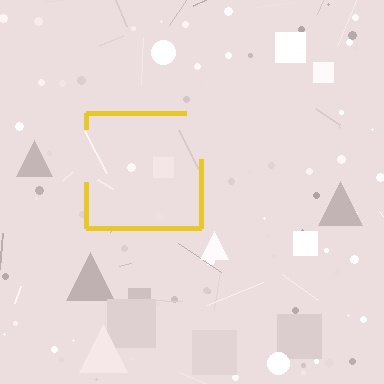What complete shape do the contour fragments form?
The contour fragments form a square.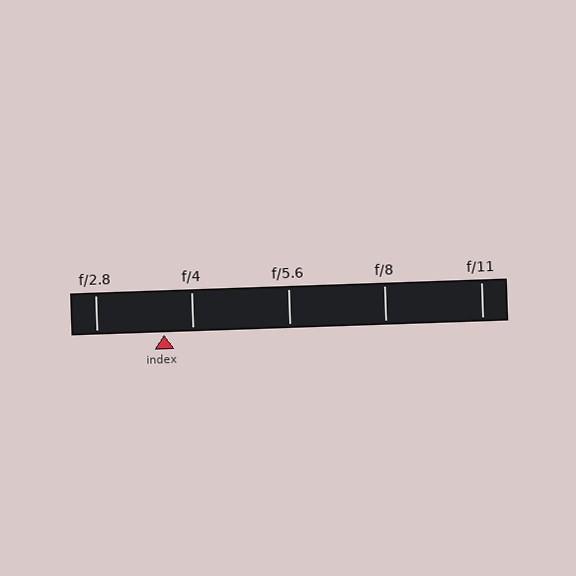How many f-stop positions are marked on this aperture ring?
There are 5 f-stop positions marked.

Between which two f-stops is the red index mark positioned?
The index mark is between f/2.8 and f/4.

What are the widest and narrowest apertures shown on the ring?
The widest aperture shown is f/2.8 and the narrowest is f/11.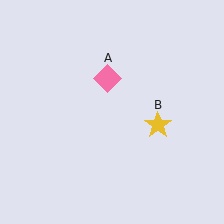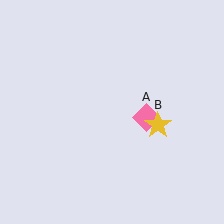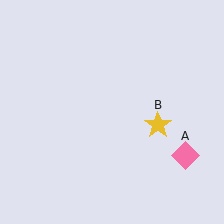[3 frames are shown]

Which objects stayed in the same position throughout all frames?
Yellow star (object B) remained stationary.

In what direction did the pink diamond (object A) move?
The pink diamond (object A) moved down and to the right.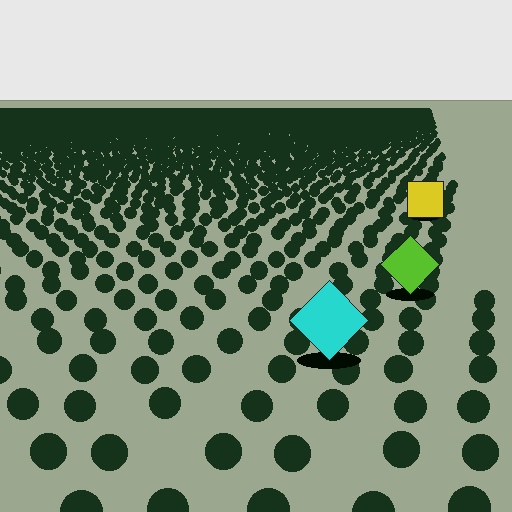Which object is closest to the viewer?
The cyan diamond is closest. The texture marks near it are larger and more spread out.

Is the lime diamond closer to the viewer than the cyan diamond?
No. The cyan diamond is closer — you can tell from the texture gradient: the ground texture is coarser near it.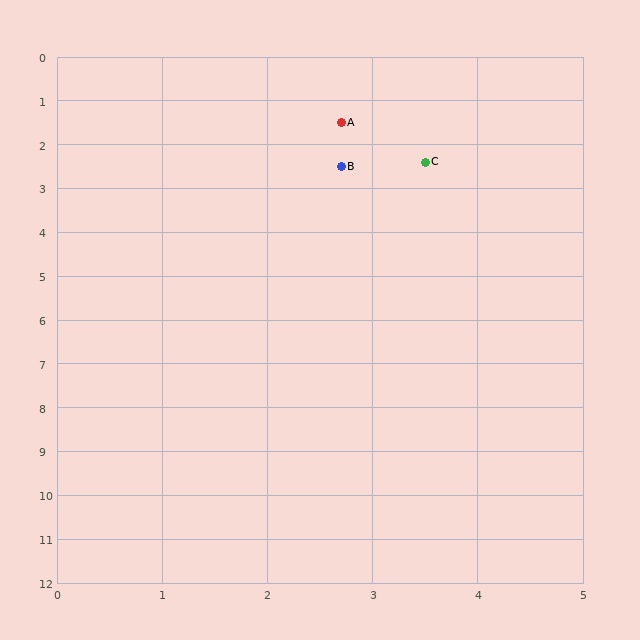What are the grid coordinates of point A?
Point A is at approximately (2.7, 1.5).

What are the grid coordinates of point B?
Point B is at approximately (2.7, 2.5).